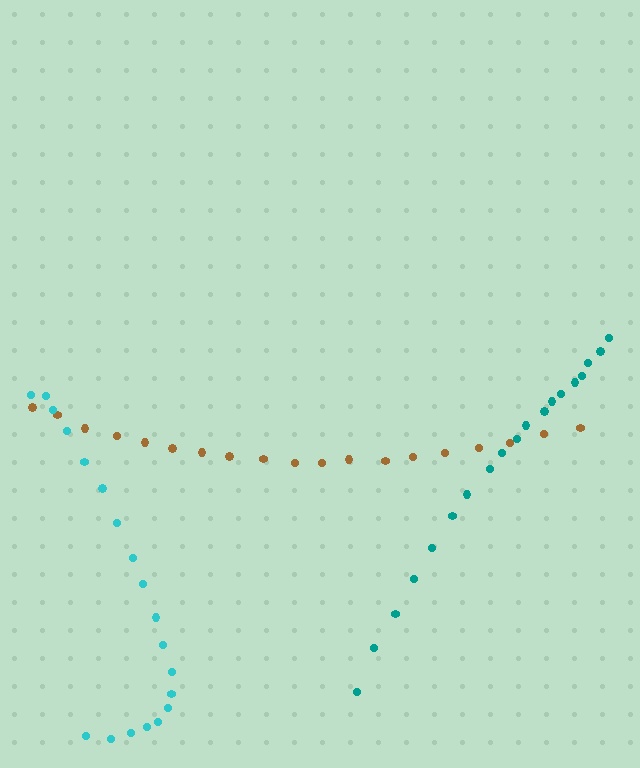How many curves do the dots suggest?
There are 3 distinct paths.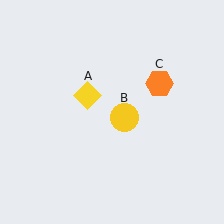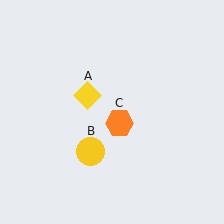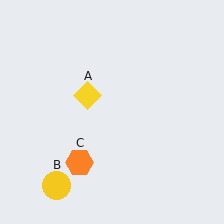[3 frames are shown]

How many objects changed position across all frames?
2 objects changed position: yellow circle (object B), orange hexagon (object C).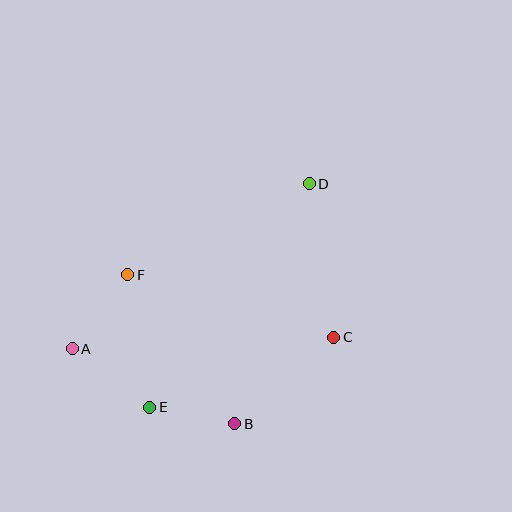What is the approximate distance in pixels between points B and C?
The distance between B and C is approximately 132 pixels.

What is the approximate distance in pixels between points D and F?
The distance between D and F is approximately 203 pixels.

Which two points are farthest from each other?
Points A and D are farthest from each other.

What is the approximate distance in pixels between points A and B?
The distance between A and B is approximately 179 pixels.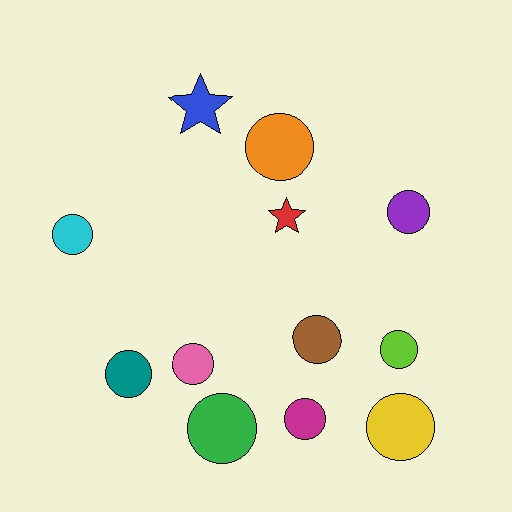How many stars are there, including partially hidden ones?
There are 2 stars.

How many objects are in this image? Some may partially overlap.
There are 12 objects.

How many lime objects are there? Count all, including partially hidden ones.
There is 1 lime object.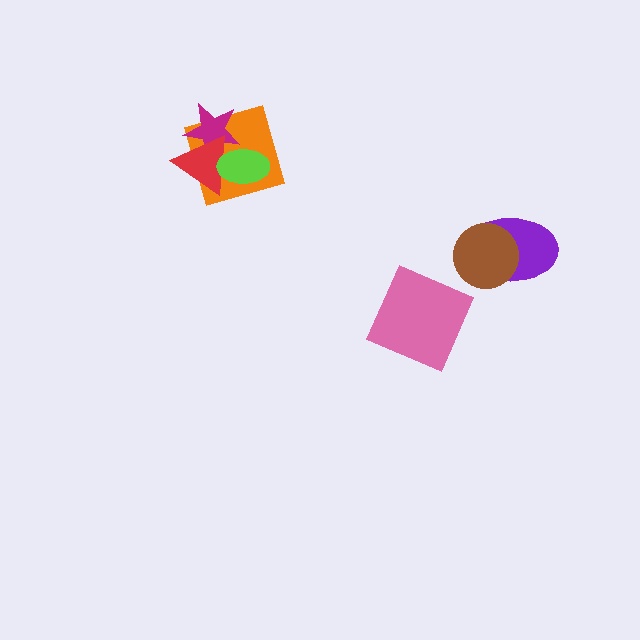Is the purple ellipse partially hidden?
Yes, it is partially covered by another shape.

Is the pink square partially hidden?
No, no other shape covers it.